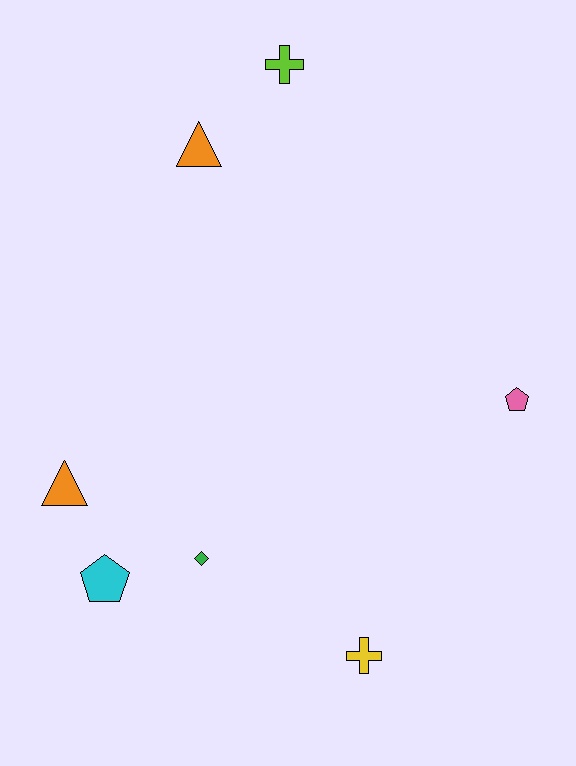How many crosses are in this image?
There are 2 crosses.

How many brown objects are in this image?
There are no brown objects.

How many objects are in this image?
There are 7 objects.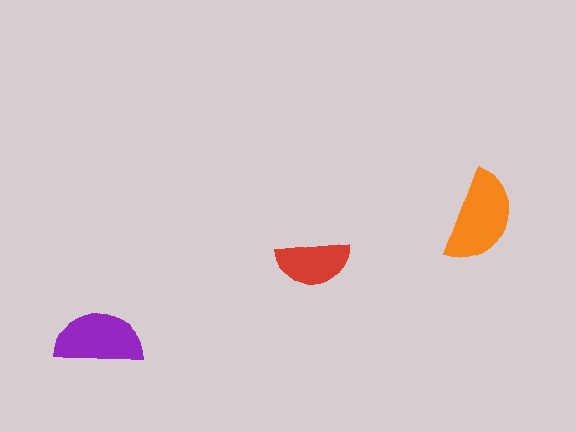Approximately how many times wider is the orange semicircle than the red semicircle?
About 1.5 times wider.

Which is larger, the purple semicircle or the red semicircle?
The purple one.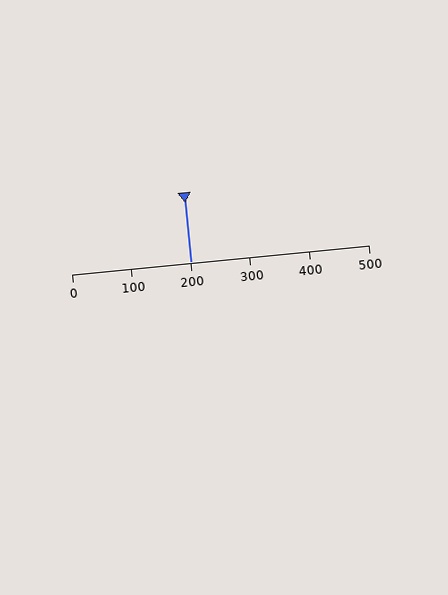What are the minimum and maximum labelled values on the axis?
The axis runs from 0 to 500.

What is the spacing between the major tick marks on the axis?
The major ticks are spaced 100 apart.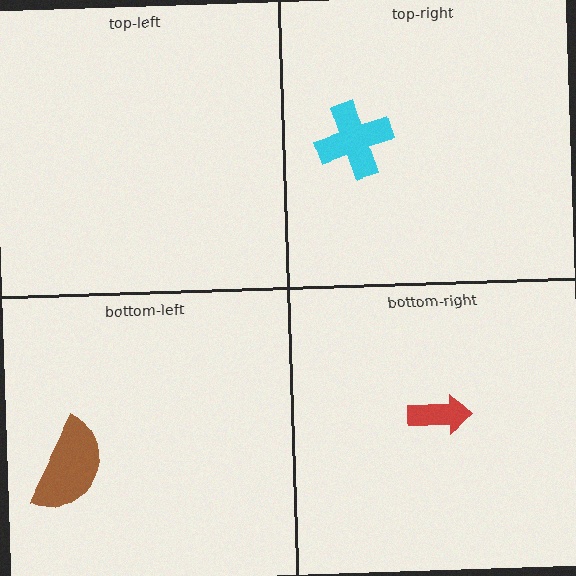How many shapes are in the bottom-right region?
1.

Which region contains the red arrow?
The bottom-right region.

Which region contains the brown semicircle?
The bottom-left region.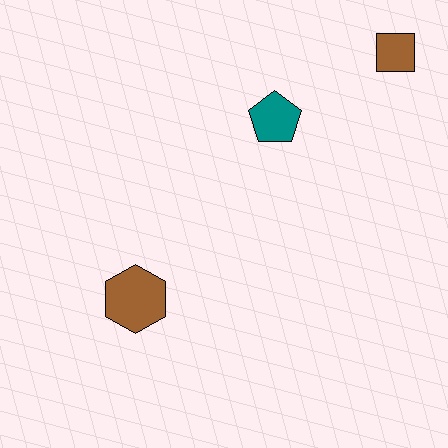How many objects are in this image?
There are 3 objects.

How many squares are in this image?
There is 1 square.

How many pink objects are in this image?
There are no pink objects.